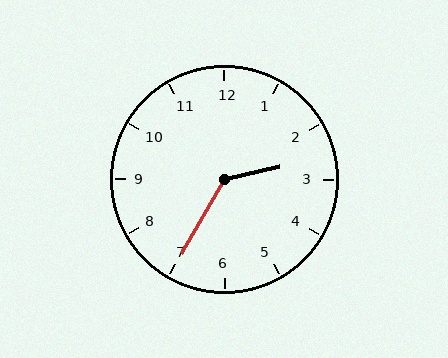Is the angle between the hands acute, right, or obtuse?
It is obtuse.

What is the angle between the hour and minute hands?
Approximately 132 degrees.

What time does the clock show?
2:35.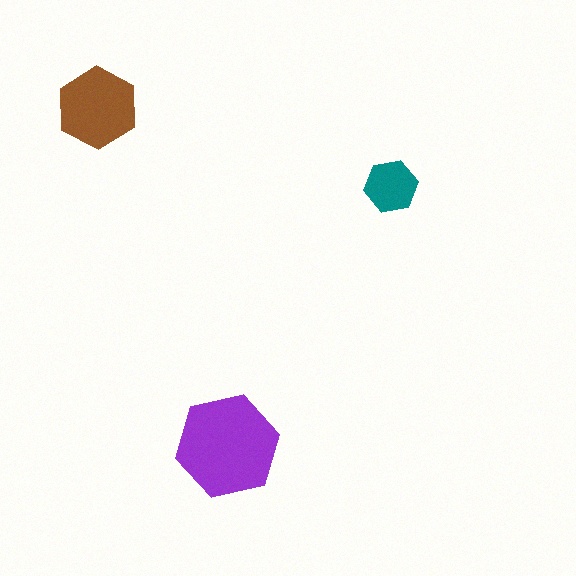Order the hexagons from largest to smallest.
the purple one, the brown one, the teal one.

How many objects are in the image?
There are 3 objects in the image.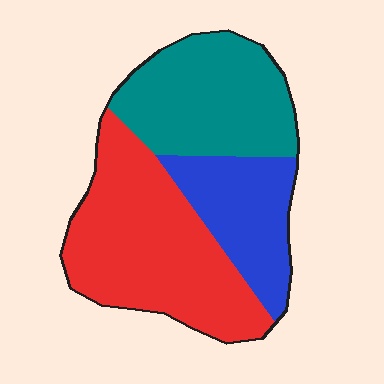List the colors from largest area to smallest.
From largest to smallest: red, teal, blue.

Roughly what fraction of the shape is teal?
Teal covers 33% of the shape.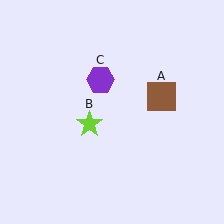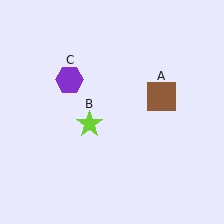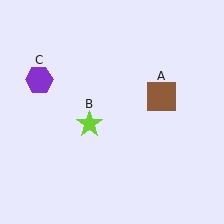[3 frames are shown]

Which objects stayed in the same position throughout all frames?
Brown square (object A) and lime star (object B) remained stationary.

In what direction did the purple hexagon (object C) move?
The purple hexagon (object C) moved left.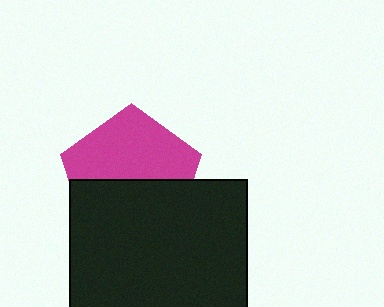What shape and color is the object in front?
The object in front is a black square.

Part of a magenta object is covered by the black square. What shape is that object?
It is a pentagon.